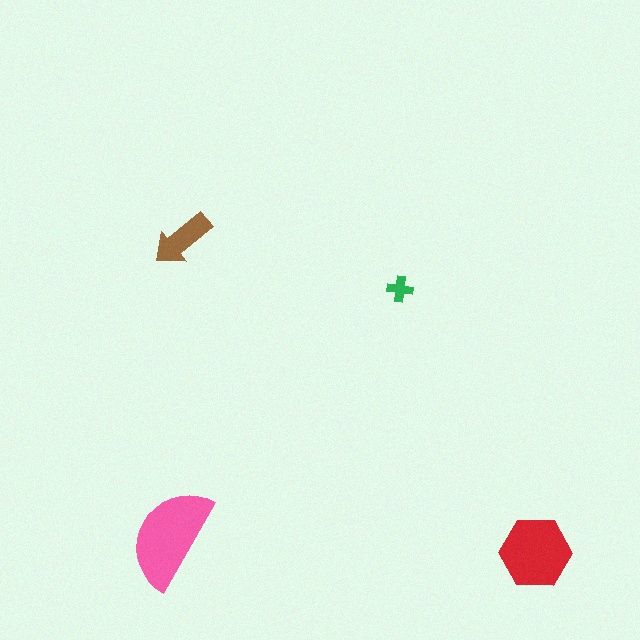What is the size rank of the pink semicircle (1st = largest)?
1st.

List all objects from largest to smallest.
The pink semicircle, the red hexagon, the brown arrow, the green cross.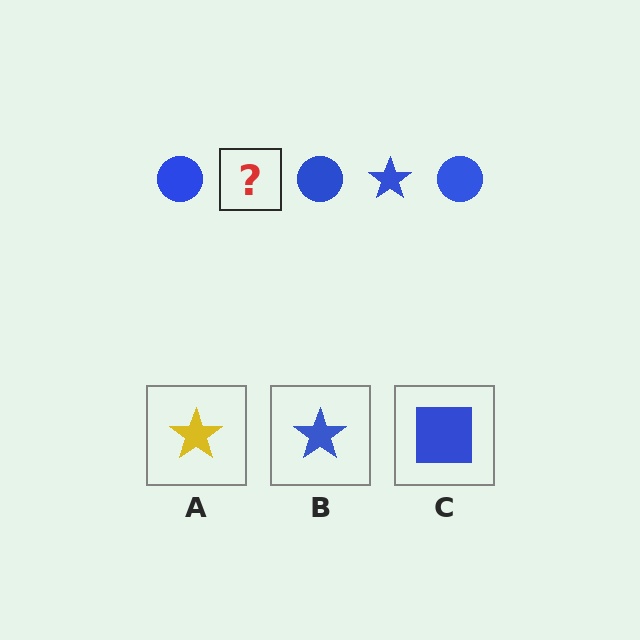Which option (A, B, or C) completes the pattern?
B.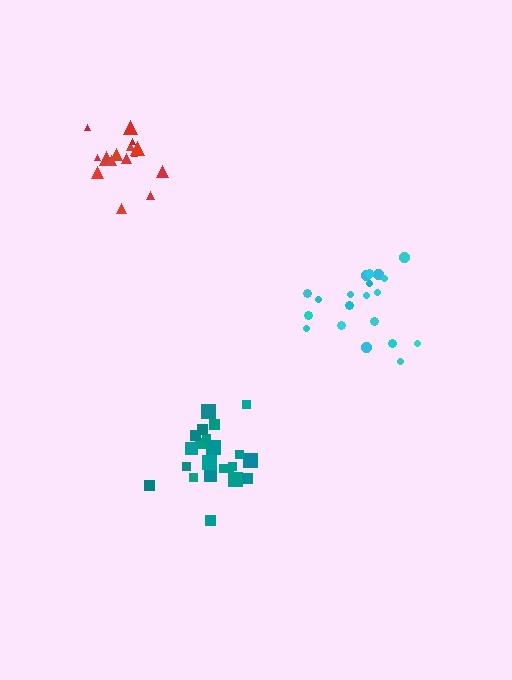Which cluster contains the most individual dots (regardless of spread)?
Teal (23).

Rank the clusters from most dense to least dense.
red, teal, cyan.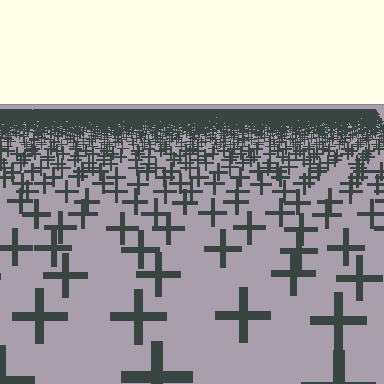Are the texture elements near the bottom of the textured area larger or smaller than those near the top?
Larger. Near the bottom, elements are closer to the viewer and appear at a bigger on-screen size.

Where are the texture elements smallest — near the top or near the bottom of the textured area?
Near the top.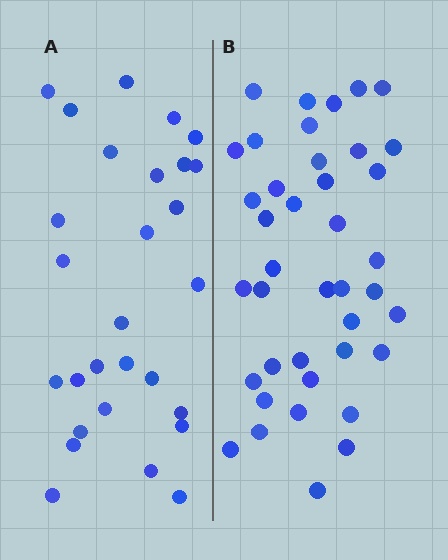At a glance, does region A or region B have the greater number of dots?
Region B (the right region) has more dots.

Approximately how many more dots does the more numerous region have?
Region B has roughly 12 or so more dots than region A.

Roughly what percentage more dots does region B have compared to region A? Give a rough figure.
About 45% more.